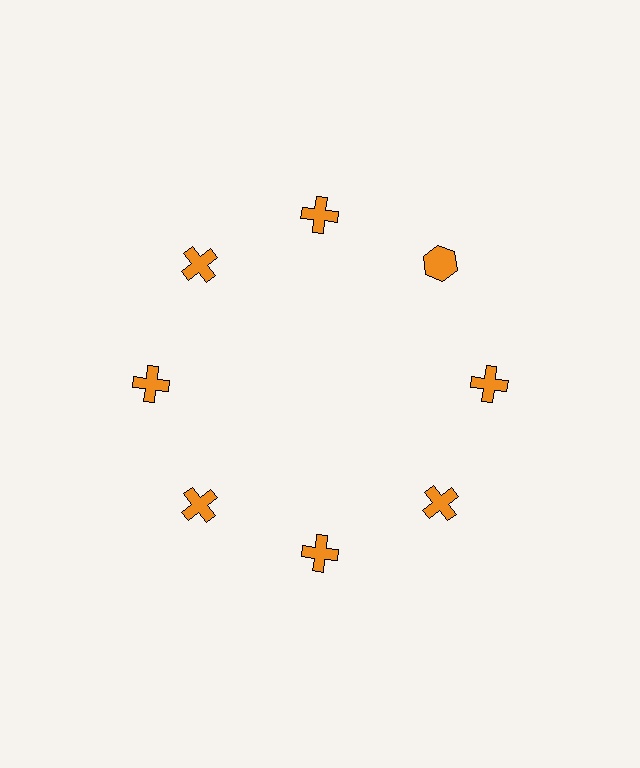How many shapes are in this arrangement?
There are 8 shapes arranged in a ring pattern.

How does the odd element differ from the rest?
It has a different shape: hexagon instead of cross.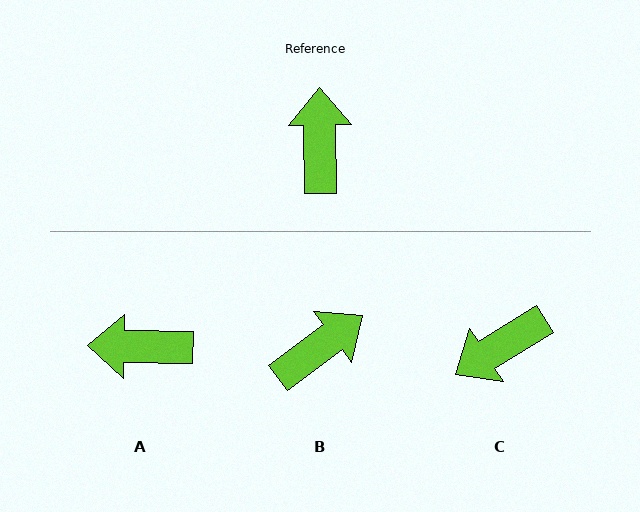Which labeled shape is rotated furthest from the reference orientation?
C, about 121 degrees away.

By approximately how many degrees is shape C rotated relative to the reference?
Approximately 121 degrees counter-clockwise.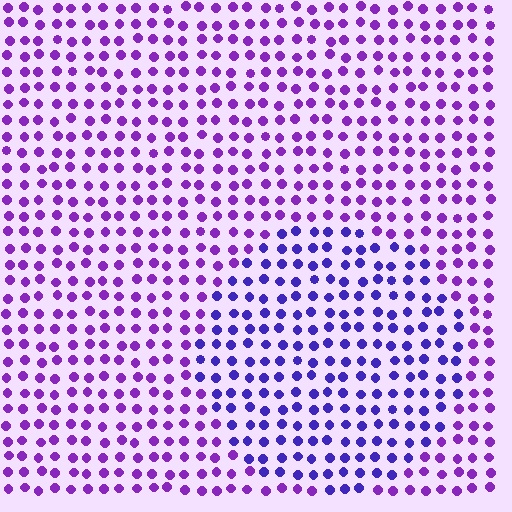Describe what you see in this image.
The image is filled with small purple elements in a uniform arrangement. A circle-shaped region is visible where the elements are tinted to a slightly different hue, forming a subtle color boundary.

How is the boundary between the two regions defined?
The boundary is defined purely by a slight shift in hue (about 30 degrees). Spacing, size, and orientation are identical on both sides.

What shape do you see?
I see a circle.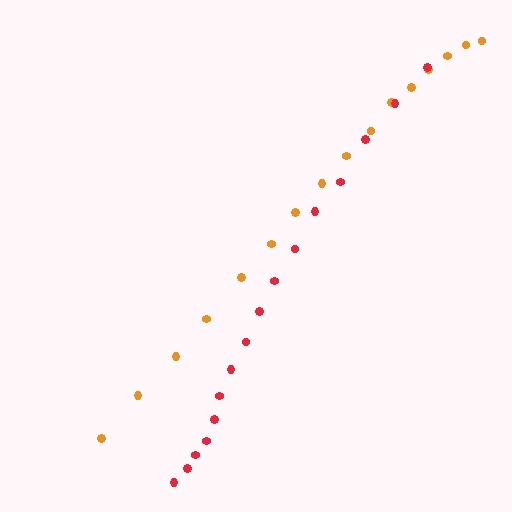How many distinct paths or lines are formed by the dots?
There are 2 distinct paths.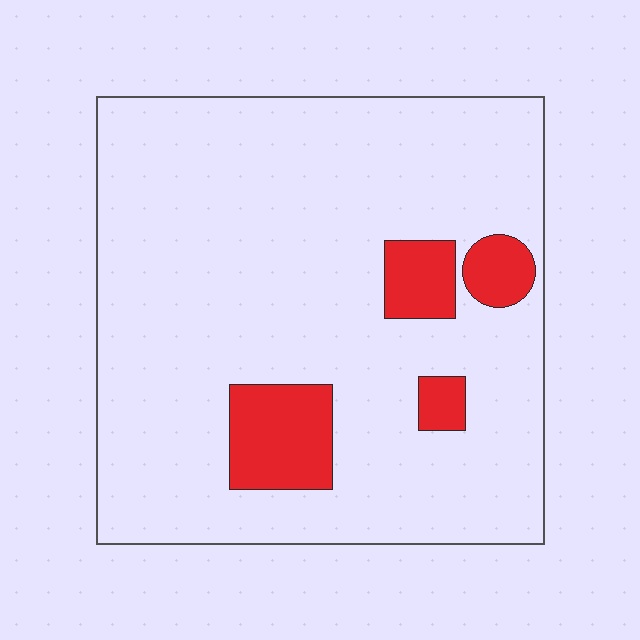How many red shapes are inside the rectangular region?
4.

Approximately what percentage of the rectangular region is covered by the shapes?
Approximately 10%.